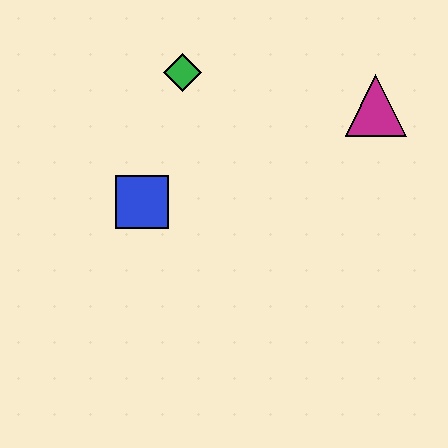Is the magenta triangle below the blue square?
No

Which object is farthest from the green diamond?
The magenta triangle is farthest from the green diamond.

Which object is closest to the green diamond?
The blue square is closest to the green diamond.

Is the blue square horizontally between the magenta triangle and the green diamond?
No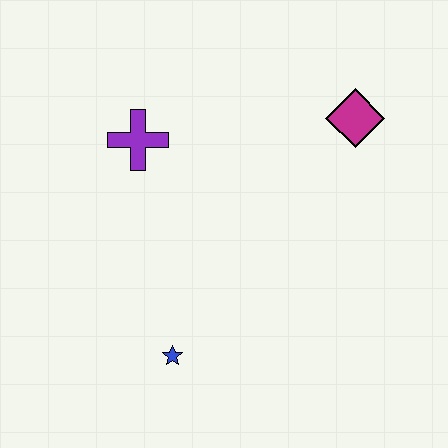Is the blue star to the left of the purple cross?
No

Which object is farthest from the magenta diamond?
The blue star is farthest from the magenta diamond.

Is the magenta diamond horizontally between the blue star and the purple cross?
No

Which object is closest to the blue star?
The purple cross is closest to the blue star.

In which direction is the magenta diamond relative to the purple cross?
The magenta diamond is to the right of the purple cross.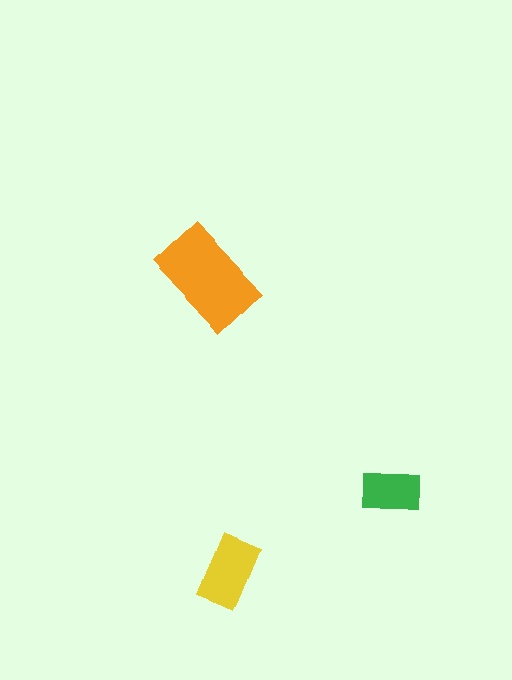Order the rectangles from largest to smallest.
the orange one, the yellow one, the green one.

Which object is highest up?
The orange rectangle is topmost.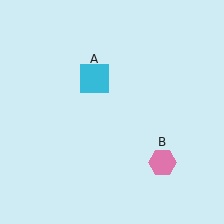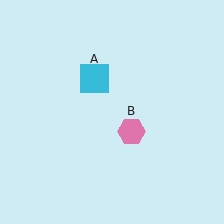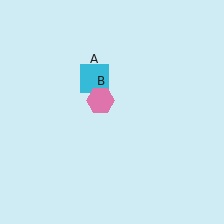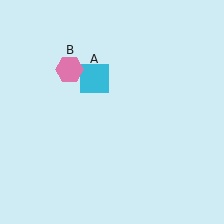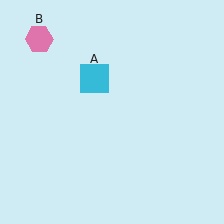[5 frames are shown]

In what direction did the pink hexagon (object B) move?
The pink hexagon (object B) moved up and to the left.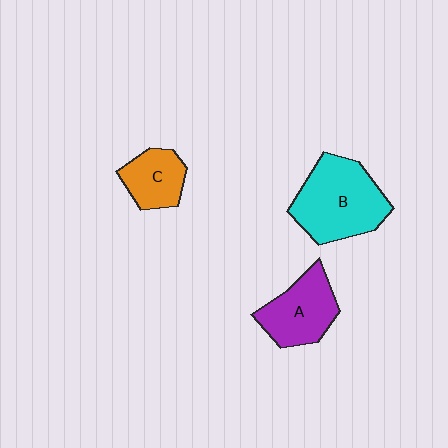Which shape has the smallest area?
Shape C (orange).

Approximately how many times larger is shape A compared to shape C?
Approximately 1.4 times.